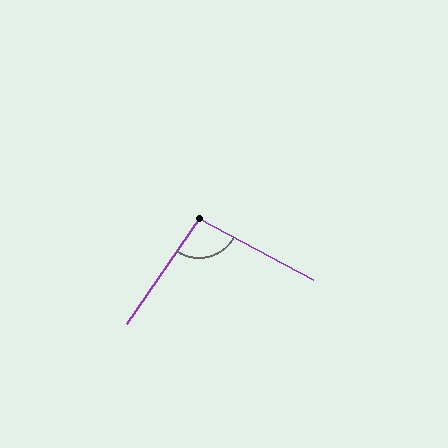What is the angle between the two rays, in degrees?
Approximately 96 degrees.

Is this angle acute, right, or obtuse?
It is obtuse.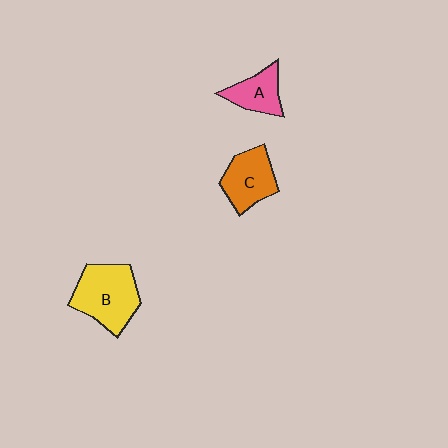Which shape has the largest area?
Shape B (yellow).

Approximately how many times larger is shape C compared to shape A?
Approximately 1.3 times.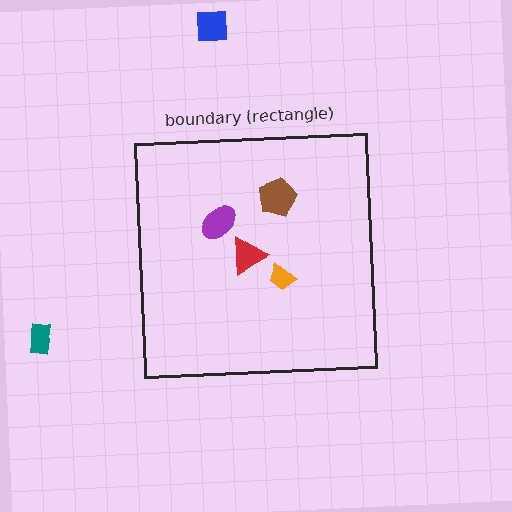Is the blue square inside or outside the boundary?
Outside.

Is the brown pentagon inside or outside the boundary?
Inside.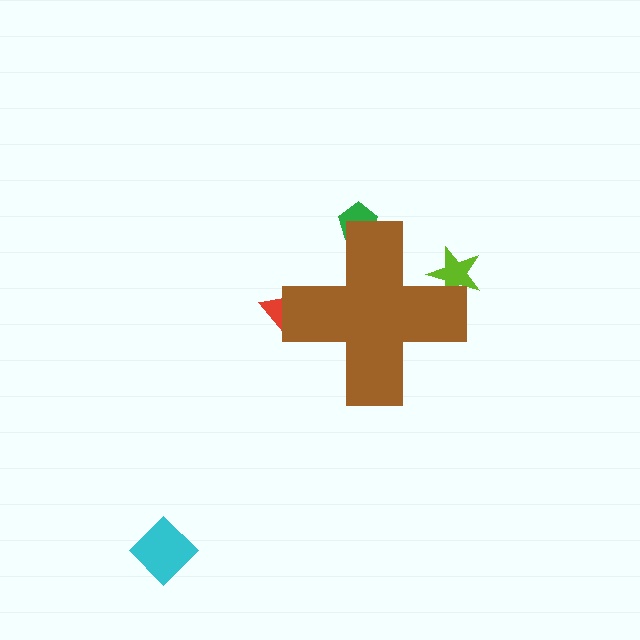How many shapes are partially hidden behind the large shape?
3 shapes are partially hidden.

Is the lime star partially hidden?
Yes, the lime star is partially hidden behind the brown cross.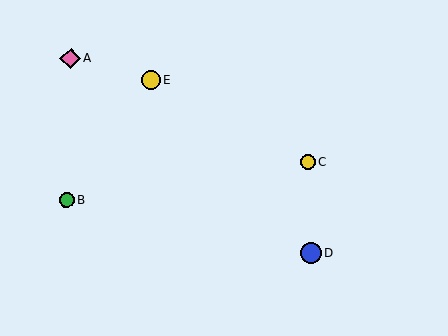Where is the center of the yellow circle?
The center of the yellow circle is at (308, 162).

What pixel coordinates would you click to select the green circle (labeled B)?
Click at (66, 200) to select the green circle B.